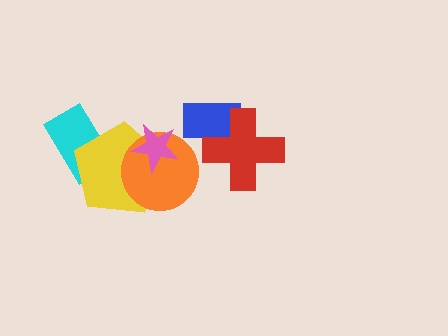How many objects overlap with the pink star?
2 objects overlap with the pink star.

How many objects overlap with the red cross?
1 object overlaps with the red cross.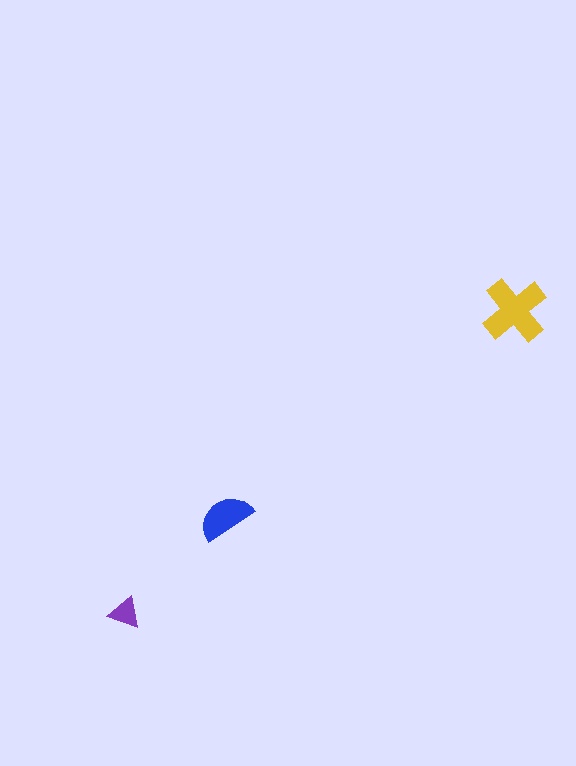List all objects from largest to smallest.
The yellow cross, the blue semicircle, the purple triangle.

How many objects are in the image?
There are 3 objects in the image.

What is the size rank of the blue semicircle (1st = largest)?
2nd.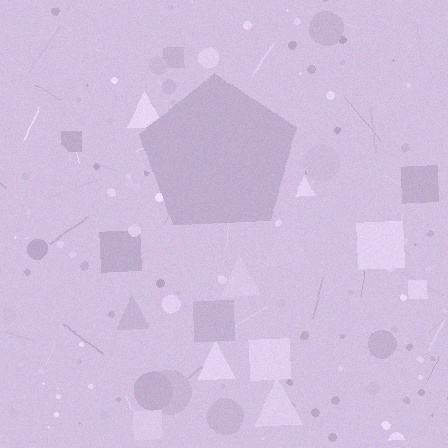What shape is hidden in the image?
A pentagon is hidden in the image.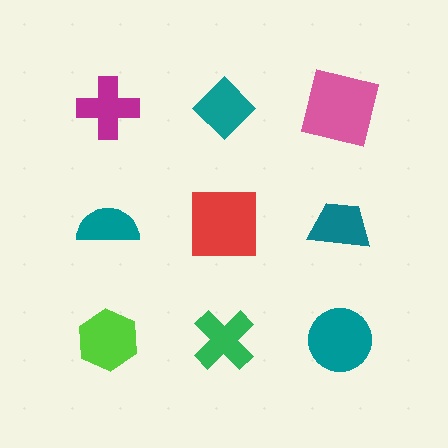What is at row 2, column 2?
A red square.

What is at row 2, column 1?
A teal semicircle.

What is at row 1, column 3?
A pink square.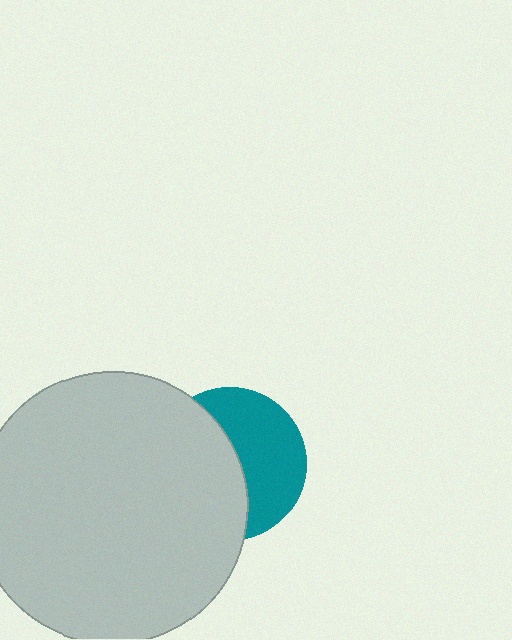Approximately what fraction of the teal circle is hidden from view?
Roughly 53% of the teal circle is hidden behind the light gray circle.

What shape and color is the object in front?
The object in front is a light gray circle.